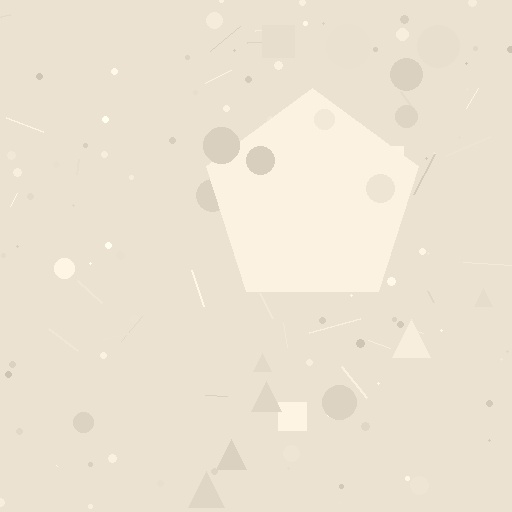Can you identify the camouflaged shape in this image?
The camouflaged shape is a pentagon.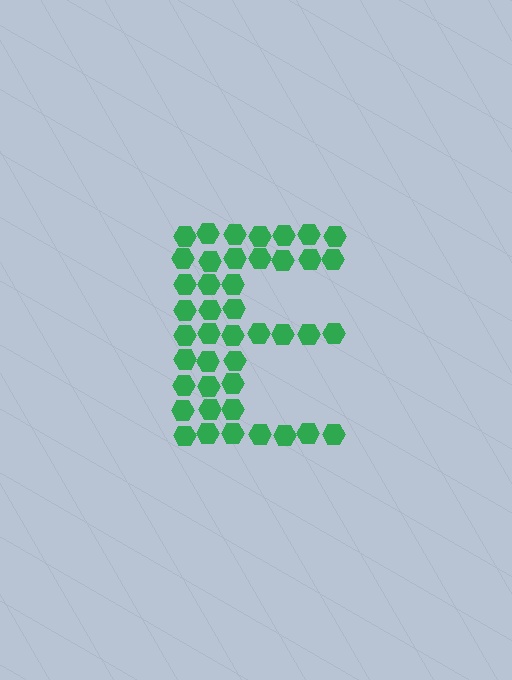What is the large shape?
The large shape is the letter E.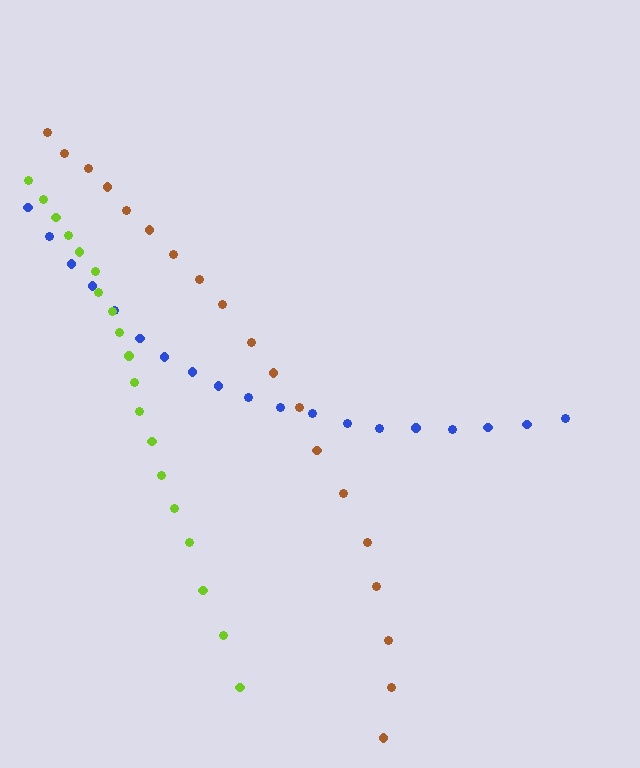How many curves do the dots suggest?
There are 3 distinct paths.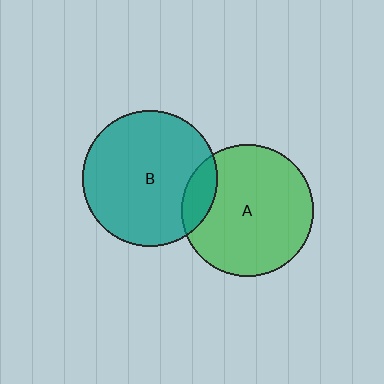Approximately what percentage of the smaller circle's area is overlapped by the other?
Approximately 15%.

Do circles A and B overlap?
Yes.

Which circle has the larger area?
Circle B (teal).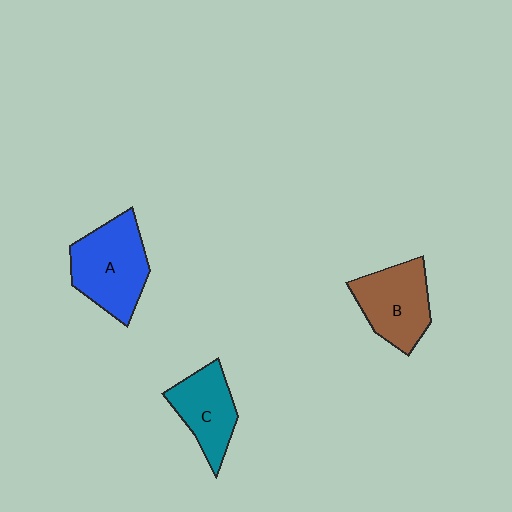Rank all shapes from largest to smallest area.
From largest to smallest: A (blue), B (brown), C (teal).